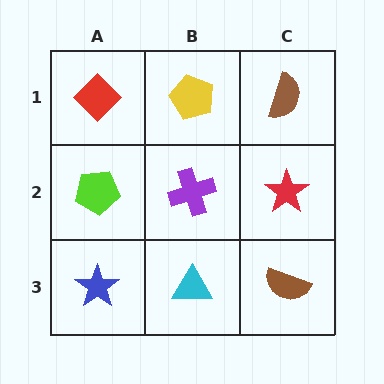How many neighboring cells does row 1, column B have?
3.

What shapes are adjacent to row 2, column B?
A yellow pentagon (row 1, column B), a cyan triangle (row 3, column B), a lime pentagon (row 2, column A), a red star (row 2, column C).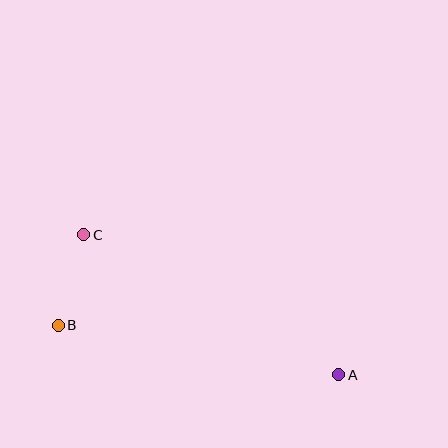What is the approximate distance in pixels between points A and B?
The distance between A and B is approximately 285 pixels.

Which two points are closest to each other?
Points B and C are closest to each other.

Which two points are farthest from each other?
Points A and C are farthest from each other.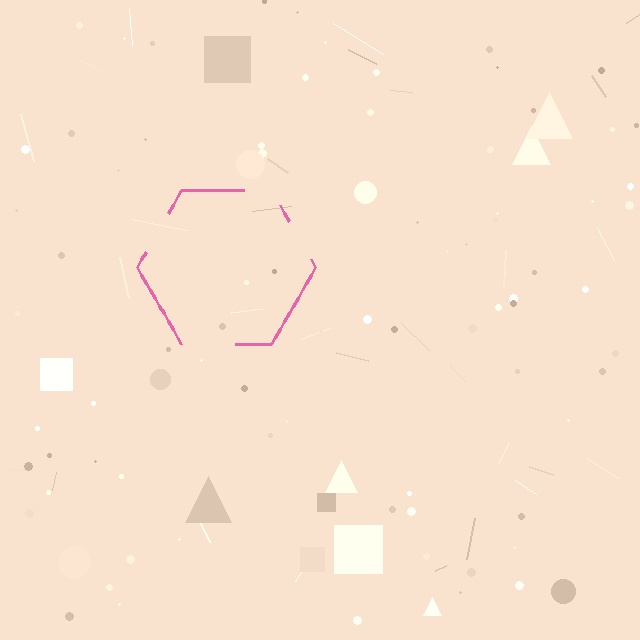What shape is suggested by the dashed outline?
The dashed outline suggests a hexagon.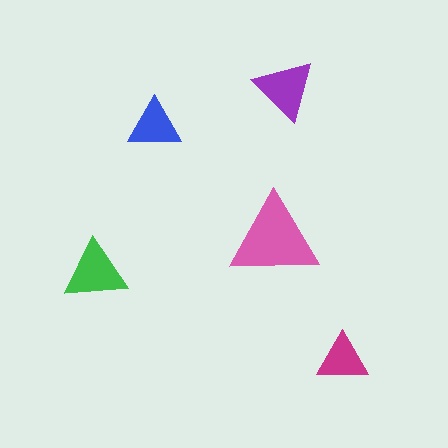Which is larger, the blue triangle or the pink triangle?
The pink one.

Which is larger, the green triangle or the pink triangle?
The pink one.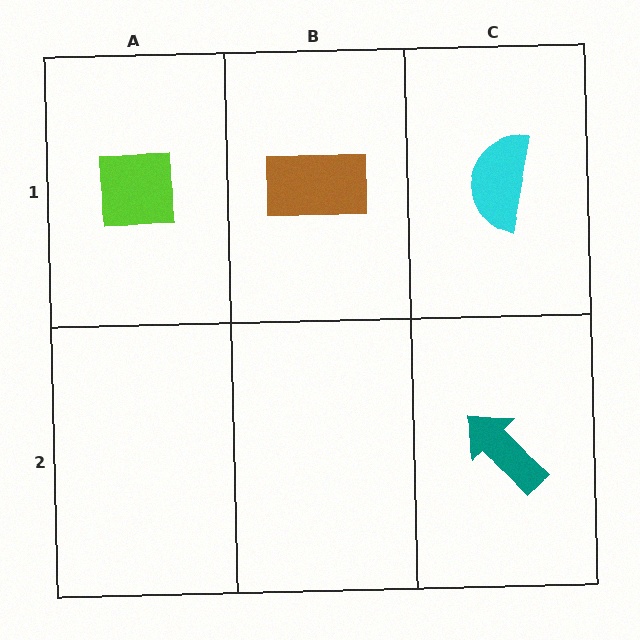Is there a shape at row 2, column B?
No, that cell is empty.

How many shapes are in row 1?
3 shapes.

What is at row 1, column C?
A cyan semicircle.